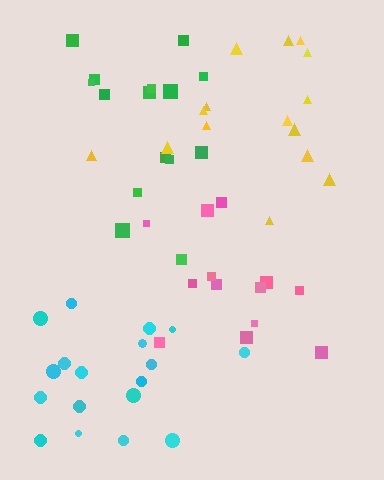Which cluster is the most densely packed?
Cyan.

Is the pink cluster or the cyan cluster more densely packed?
Cyan.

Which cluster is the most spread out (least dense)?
Yellow.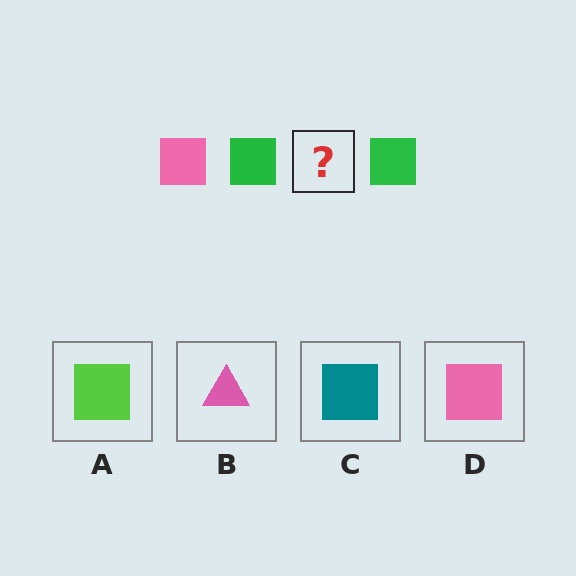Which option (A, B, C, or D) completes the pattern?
D.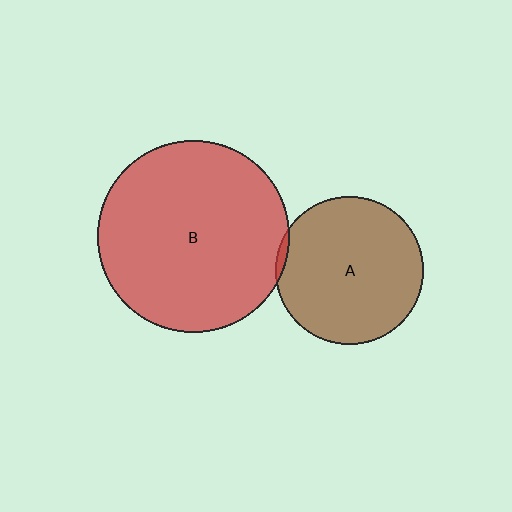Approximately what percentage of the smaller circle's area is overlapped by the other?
Approximately 5%.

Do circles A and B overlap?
Yes.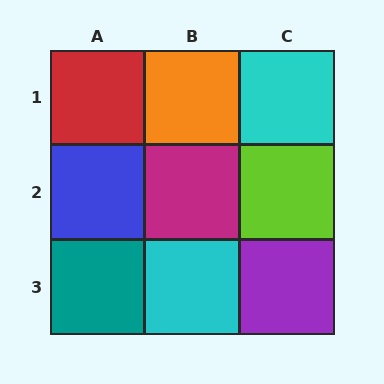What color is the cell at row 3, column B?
Cyan.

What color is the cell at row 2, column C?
Lime.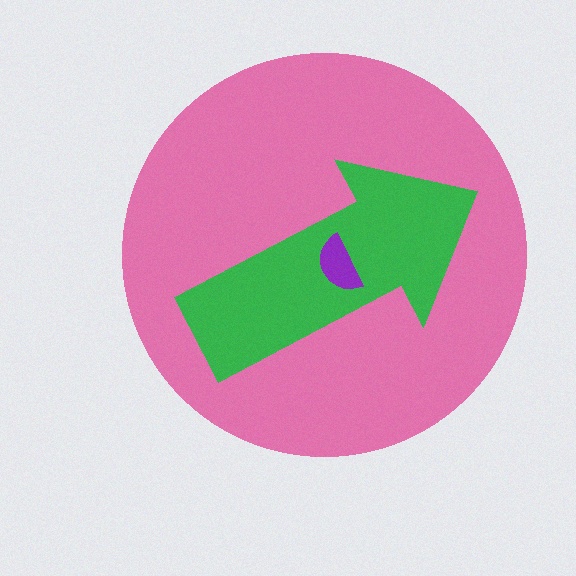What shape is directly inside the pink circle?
The green arrow.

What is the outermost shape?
The pink circle.